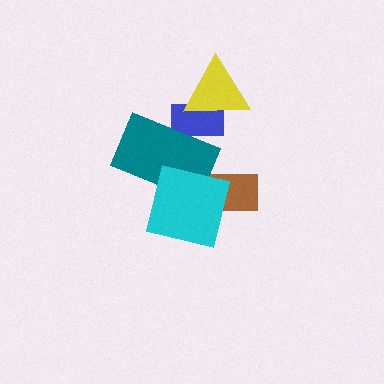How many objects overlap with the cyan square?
2 objects overlap with the cyan square.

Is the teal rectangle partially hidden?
Yes, it is partially covered by another shape.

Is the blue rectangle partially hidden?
Yes, it is partially covered by another shape.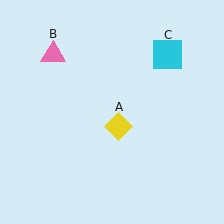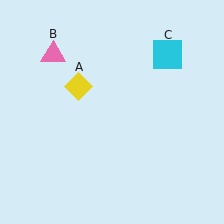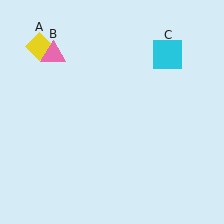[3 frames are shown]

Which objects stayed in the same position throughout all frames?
Pink triangle (object B) and cyan square (object C) remained stationary.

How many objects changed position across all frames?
1 object changed position: yellow diamond (object A).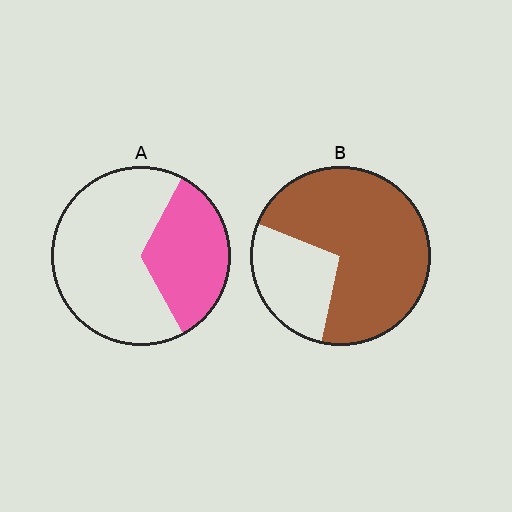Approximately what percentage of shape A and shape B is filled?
A is approximately 35% and B is approximately 75%.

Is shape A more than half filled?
No.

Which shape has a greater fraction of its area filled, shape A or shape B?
Shape B.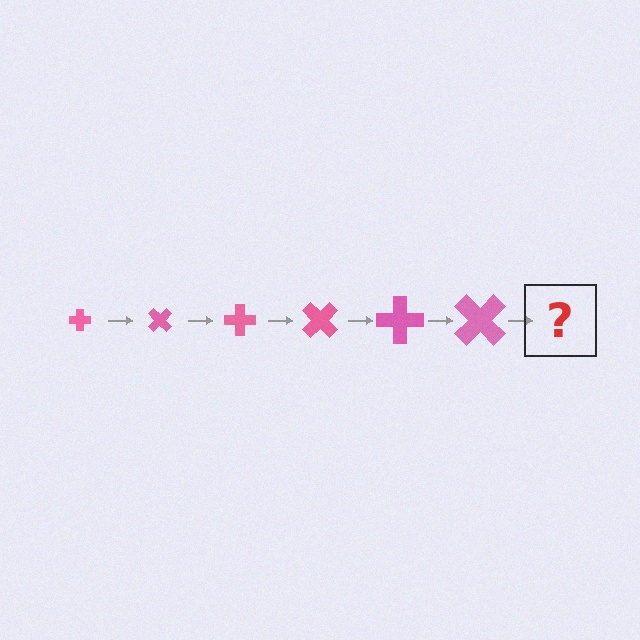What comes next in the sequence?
The next element should be a cross, larger than the previous one and rotated 270 degrees from the start.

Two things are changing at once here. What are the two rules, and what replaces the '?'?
The two rules are that the cross grows larger each step and it rotates 45 degrees each step. The '?' should be a cross, larger than the previous one and rotated 270 degrees from the start.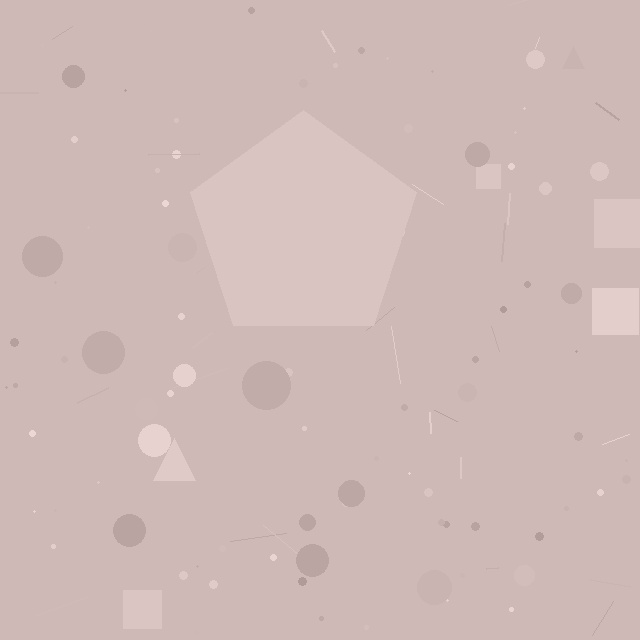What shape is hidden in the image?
A pentagon is hidden in the image.